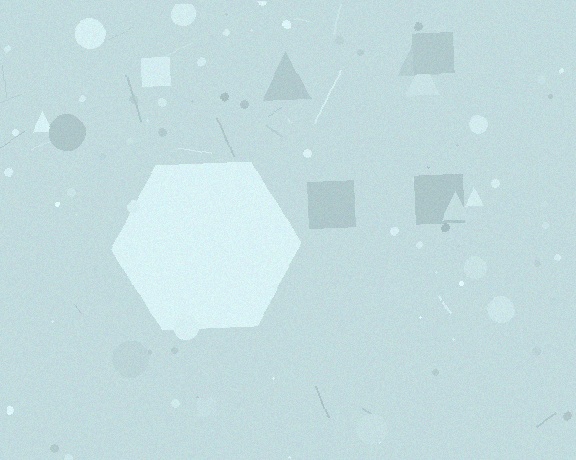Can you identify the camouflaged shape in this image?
The camouflaged shape is a hexagon.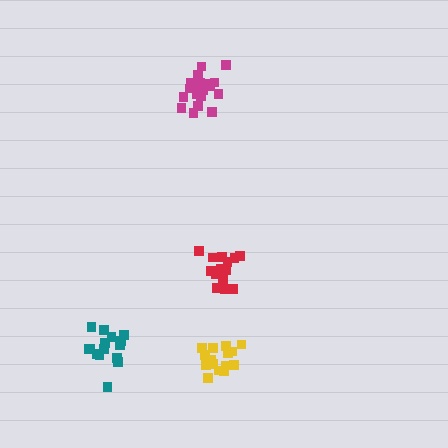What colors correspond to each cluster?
The clusters are colored: magenta, red, teal, yellow.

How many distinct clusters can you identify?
There are 4 distinct clusters.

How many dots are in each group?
Group 1: 19 dots, Group 2: 14 dots, Group 3: 16 dots, Group 4: 16 dots (65 total).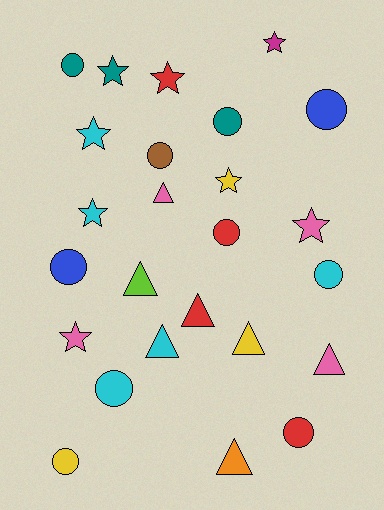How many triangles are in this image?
There are 7 triangles.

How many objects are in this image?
There are 25 objects.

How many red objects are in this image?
There are 4 red objects.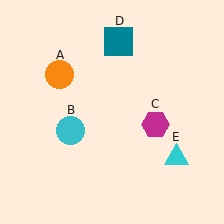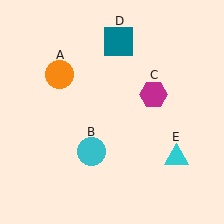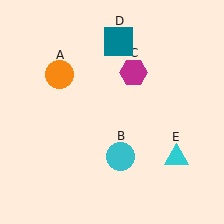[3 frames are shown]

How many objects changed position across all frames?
2 objects changed position: cyan circle (object B), magenta hexagon (object C).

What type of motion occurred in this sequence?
The cyan circle (object B), magenta hexagon (object C) rotated counterclockwise around the center of the scene.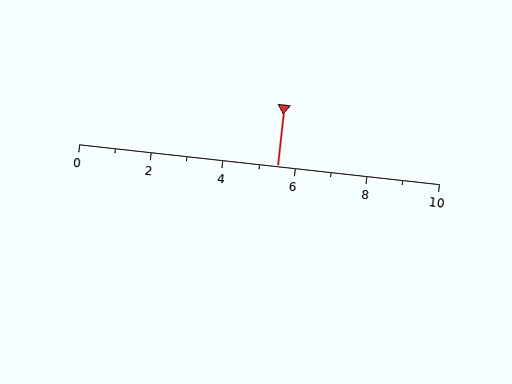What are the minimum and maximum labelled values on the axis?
The axis runs from 0 to 10.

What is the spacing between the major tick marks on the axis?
The major ticks are spaced 2 apart.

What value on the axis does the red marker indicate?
The marker indicates approximately 5.5.